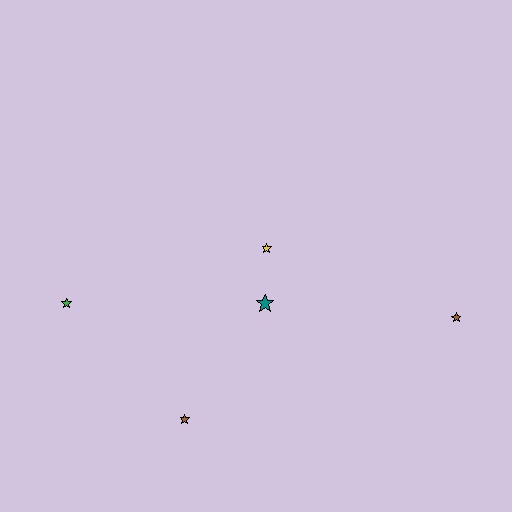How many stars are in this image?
There are 5 stars.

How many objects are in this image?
There are 5 objects.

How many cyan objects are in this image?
There are no cyan objects.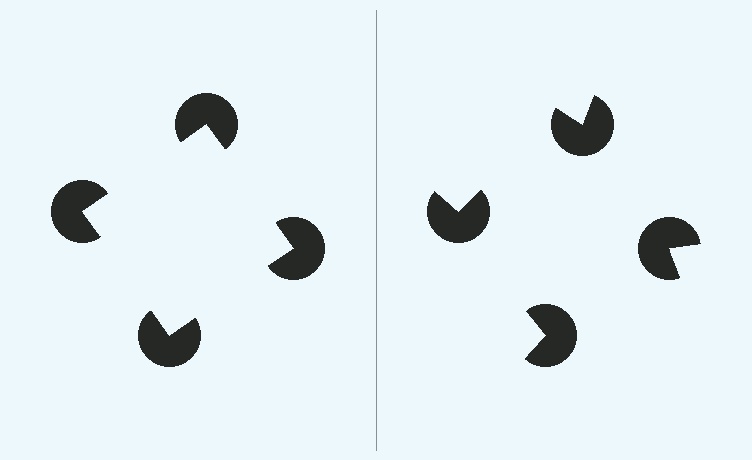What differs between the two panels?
The pac-man discs are positioned identically on both sides; only the wedge orientations differ. On the left they align to a square; on the right they are misaligned.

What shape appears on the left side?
An illusory square.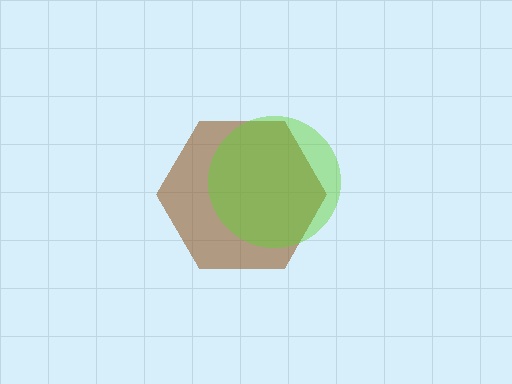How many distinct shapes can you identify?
There are 2 distinct shapes: a brown hexagon, a lime circle.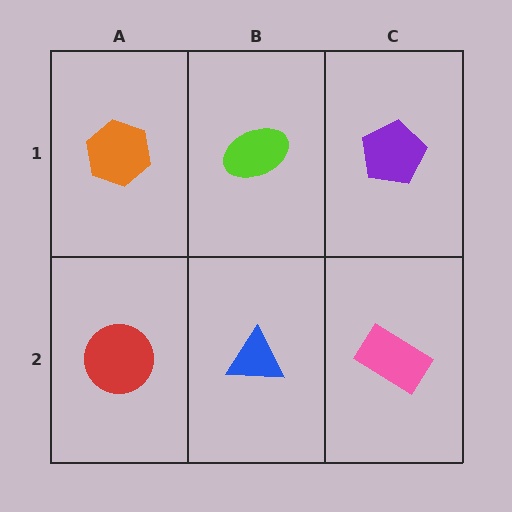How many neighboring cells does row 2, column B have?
3.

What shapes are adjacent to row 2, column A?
An orange hexagon (row 1, column A), a blue triangle (row 2, column B).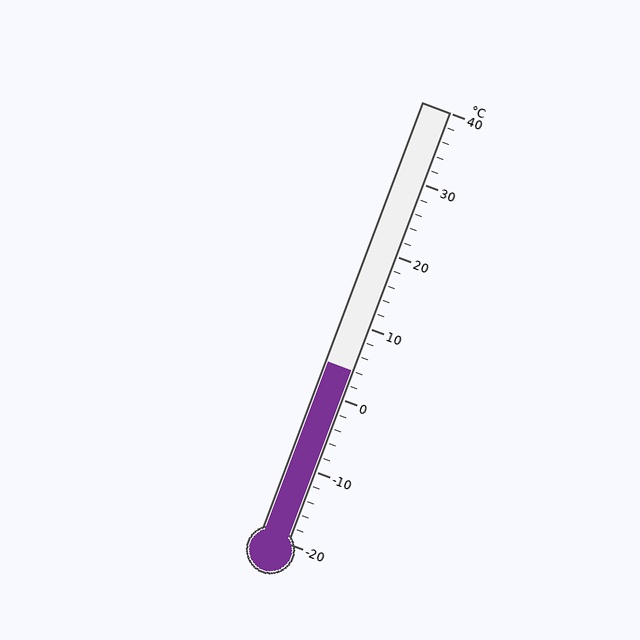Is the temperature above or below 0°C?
The temperature is above 0°C.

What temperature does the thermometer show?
The thermometer shows approximately 4°C.